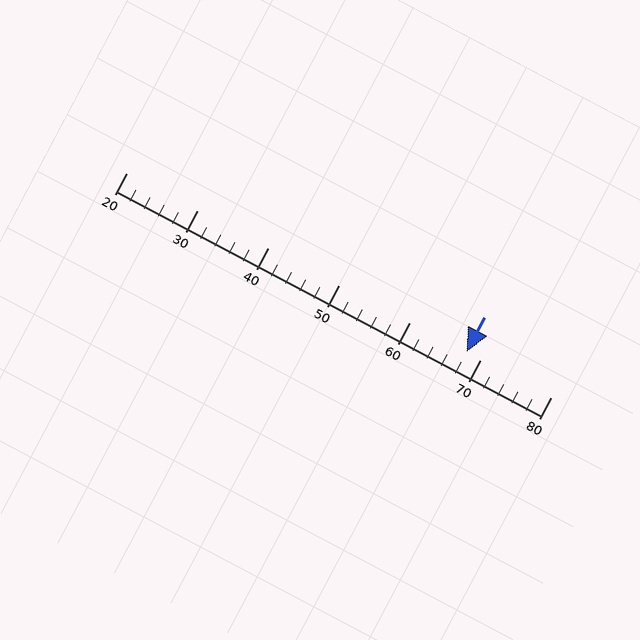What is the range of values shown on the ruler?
The ruler shows values from 20 to 80.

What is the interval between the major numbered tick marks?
The major tick marks are spaced 10 units apart.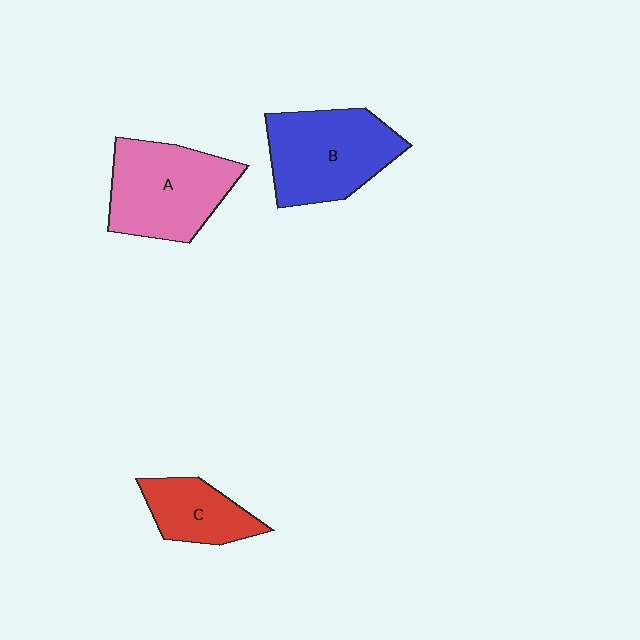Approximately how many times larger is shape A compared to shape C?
Approximately 1.7 times.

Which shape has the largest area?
Shape B (blue).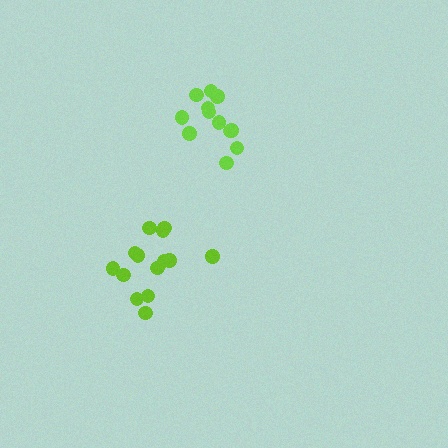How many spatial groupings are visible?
There are 2 spatial groupings.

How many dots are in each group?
Group 1: 14 dots, Group 2: 12 dots (26 total).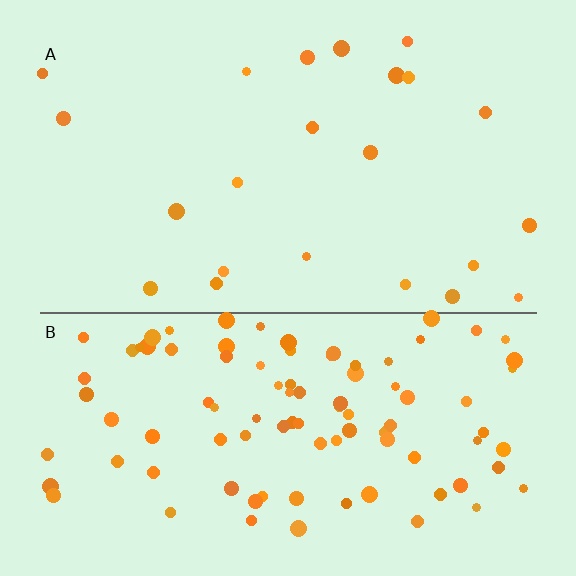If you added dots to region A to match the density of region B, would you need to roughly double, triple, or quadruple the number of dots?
Approximately quadruple.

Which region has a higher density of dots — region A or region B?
B (the bottom).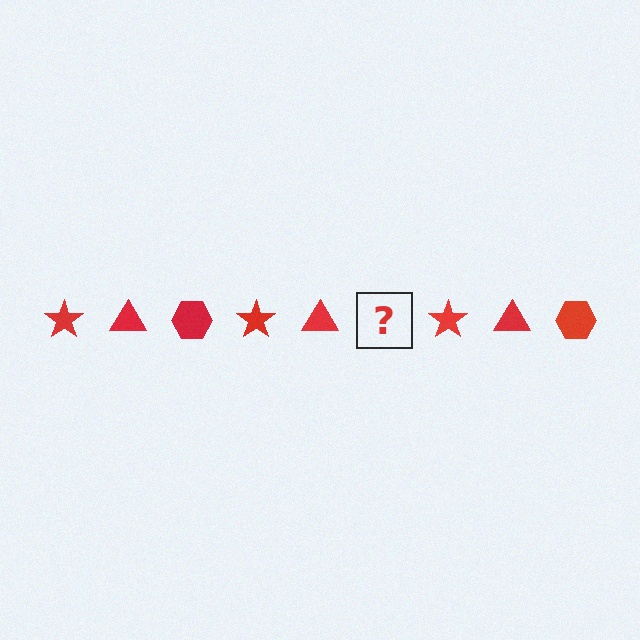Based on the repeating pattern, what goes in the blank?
The blank should be a red hexagon.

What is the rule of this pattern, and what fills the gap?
The rule is that the pattern cycles through star, triangle, hexagon shapes in red. The gap should be filled with a red hexagon.